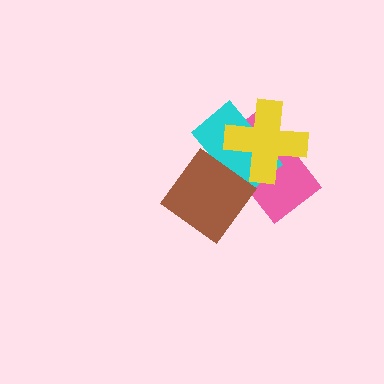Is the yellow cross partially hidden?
Yes, it is partially covered by another shape.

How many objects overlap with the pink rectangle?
3 objects overlap with the pink rectangle.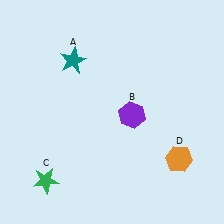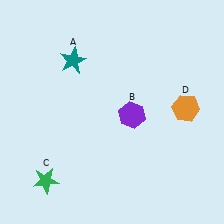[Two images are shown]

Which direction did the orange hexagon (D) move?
The orange hexagon (D) moved up.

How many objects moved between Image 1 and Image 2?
1 object moved between the two images.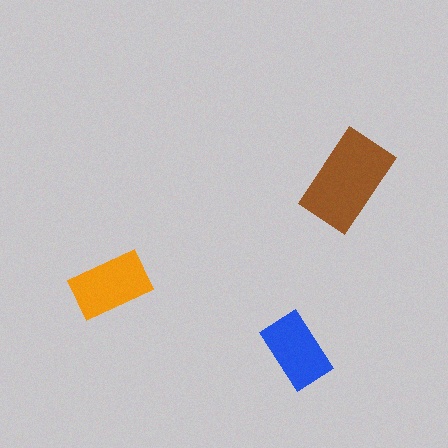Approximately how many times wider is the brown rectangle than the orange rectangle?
About 1.5 times wider.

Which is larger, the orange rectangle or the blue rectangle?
The orange one.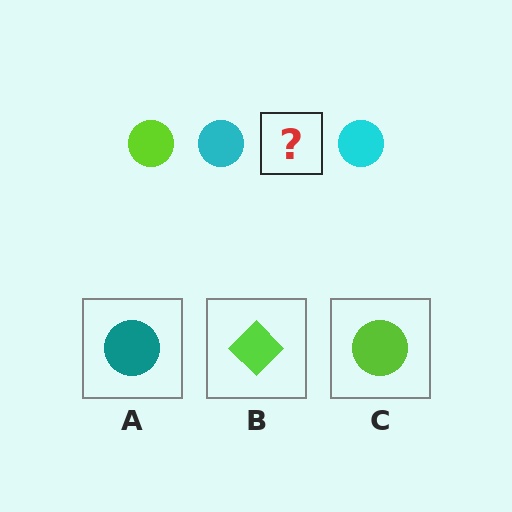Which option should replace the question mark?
Option C.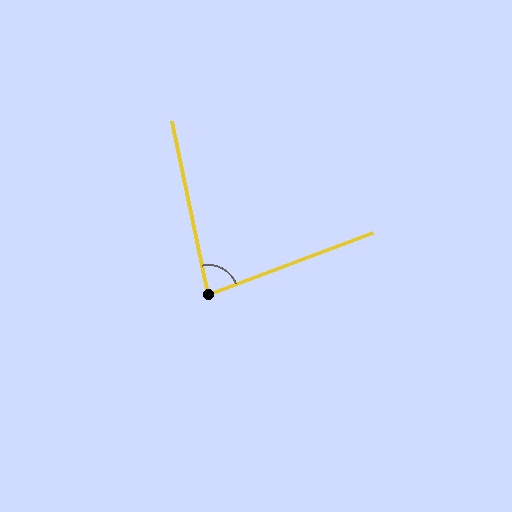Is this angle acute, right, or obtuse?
It is acute.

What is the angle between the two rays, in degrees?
Approximately 81 degrees.